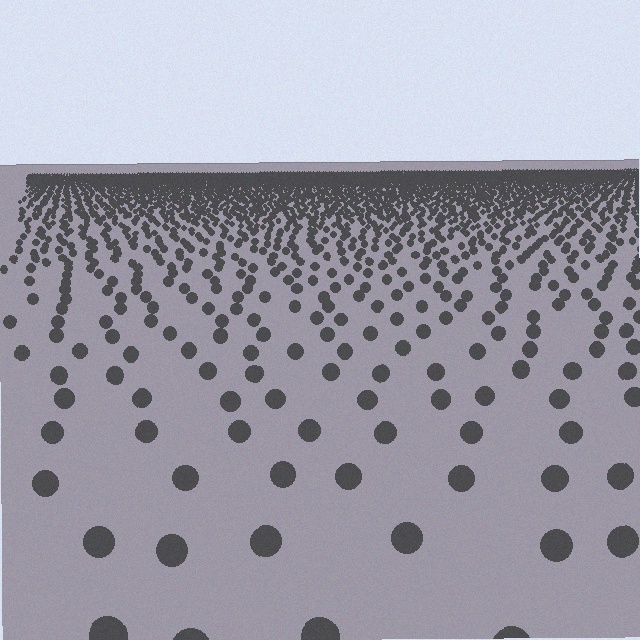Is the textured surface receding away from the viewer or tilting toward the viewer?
The surface is receding away from the viewer. Texture elements get smaller and denser toward the top.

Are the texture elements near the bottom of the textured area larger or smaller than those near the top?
Larger. Near the bottom, elements are closer to the viewer and appear at a bigger on-screen size.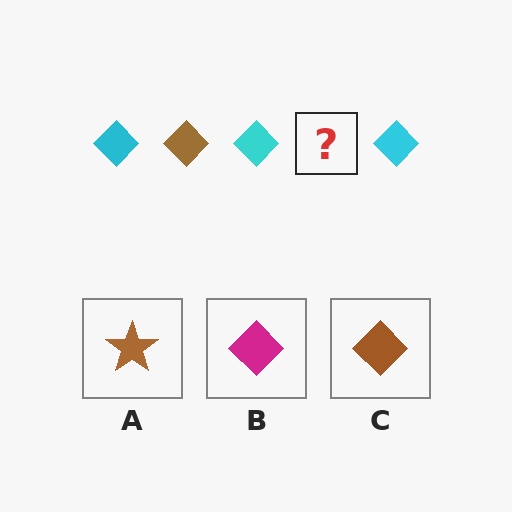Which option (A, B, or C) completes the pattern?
C.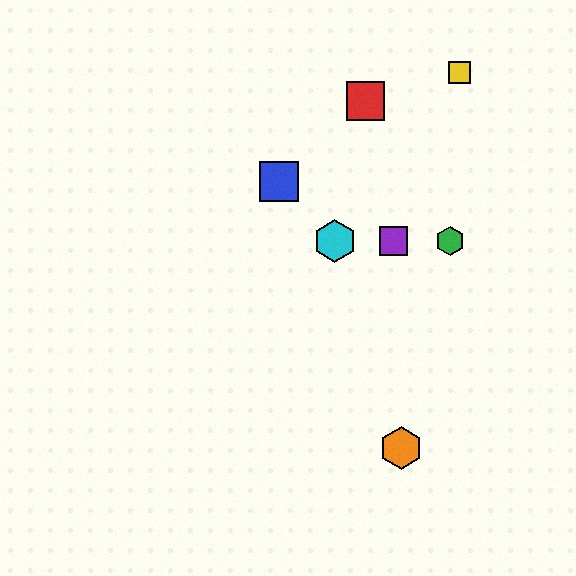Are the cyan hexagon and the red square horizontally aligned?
No, the cyan hexagon is at y≈241 and the red square is at y≈101.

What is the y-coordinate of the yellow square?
The yellow square is at y≈73.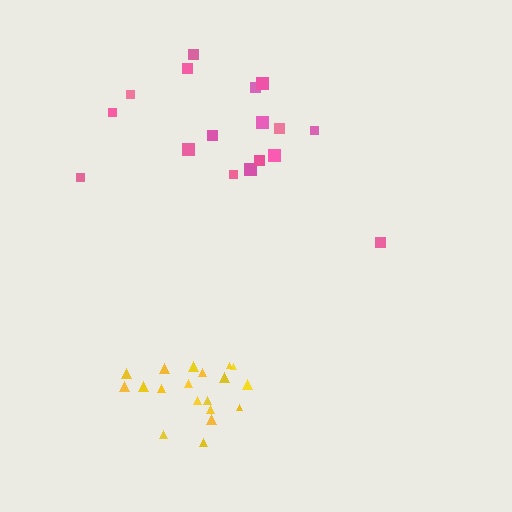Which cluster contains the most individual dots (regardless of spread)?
Yellow (19).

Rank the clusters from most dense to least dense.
yellow, pink.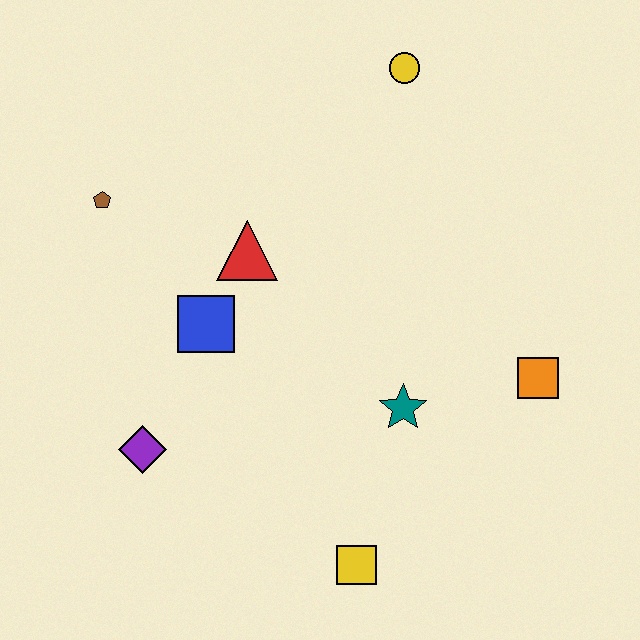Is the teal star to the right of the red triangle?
Yes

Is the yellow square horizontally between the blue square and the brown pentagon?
No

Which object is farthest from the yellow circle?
The yellow square is farthest from the yellow circle.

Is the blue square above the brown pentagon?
No